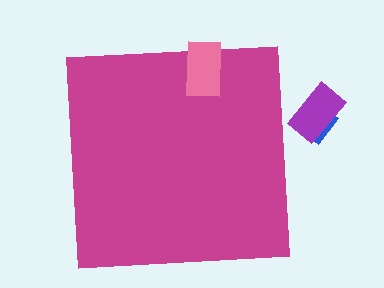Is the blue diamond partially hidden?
No, the blue diamond is fully visible.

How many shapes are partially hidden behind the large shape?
0 shapes are partially hidden.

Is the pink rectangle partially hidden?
No, the pink rectangle is fully visible.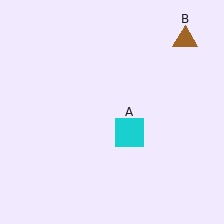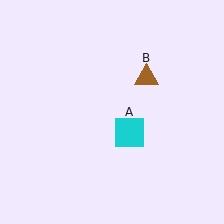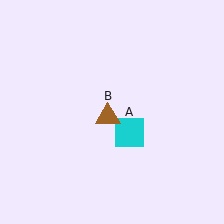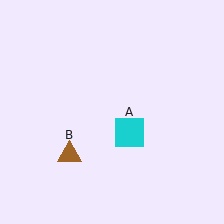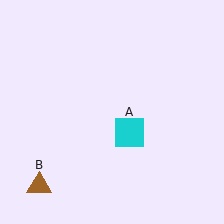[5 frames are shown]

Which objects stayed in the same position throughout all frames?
Cyan square (object A) remained stationary.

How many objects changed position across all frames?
1 object changed position: brown triangle (object B).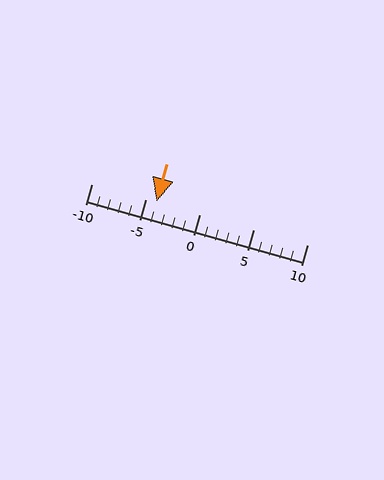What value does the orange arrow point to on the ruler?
The orange arrow points to approximately -4.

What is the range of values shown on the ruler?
The ruler shows values from -10 to 10.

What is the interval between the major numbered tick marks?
The major tick marks are spaced 5 units apart.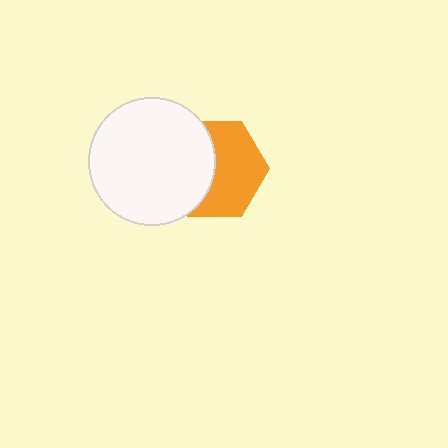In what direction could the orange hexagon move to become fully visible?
The orange hexagon could move right. That would shift it out from behind the white circle entirely.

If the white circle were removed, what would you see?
You would see the complete orange hexagon.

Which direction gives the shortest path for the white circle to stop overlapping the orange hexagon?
Moving left gives the shortest separation.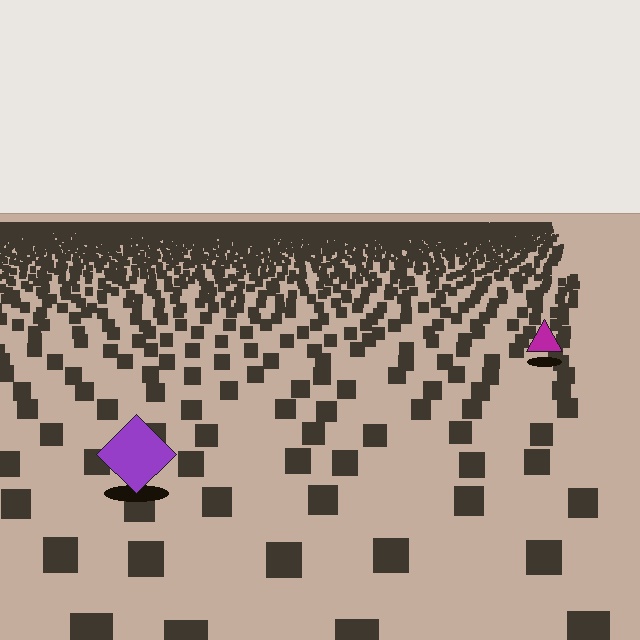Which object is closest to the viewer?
The purple diamond is closest. The texture marks near it are larger and more spread out.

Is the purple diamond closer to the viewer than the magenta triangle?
Yes. The purple diamond is closer — you can tell from the texture gradient: the ground texture is coarser near it.